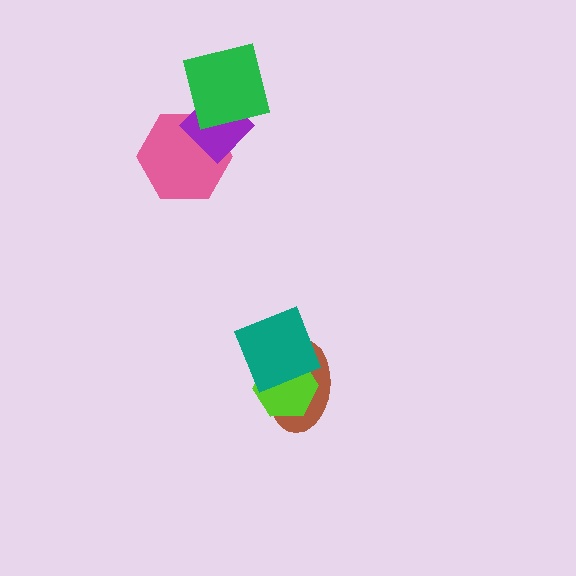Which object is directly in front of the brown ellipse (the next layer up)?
The lime hexagon is directly in front of the brown ellipse.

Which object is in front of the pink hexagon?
The purple diamond is in front of the pink hexagon.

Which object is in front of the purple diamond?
The green square is in front of the purple diamond.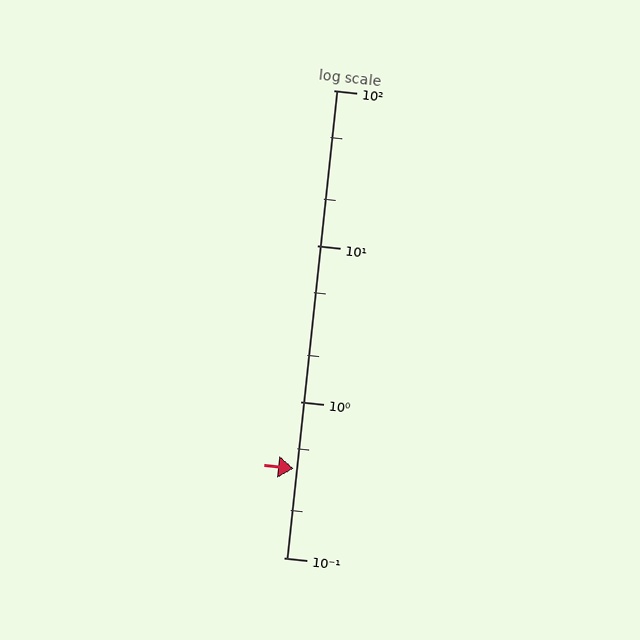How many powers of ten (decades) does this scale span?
The scale spans 3 decades, from 0.1 to 100.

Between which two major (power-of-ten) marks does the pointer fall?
The pointer is between 0.1 and 1.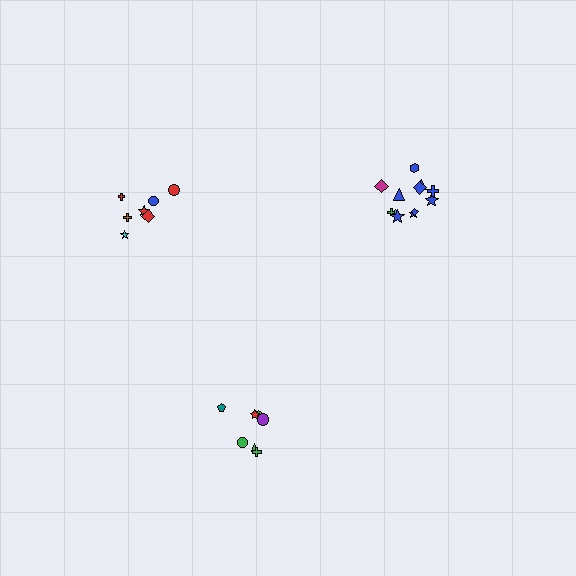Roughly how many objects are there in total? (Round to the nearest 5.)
Roughly 25 objects in total.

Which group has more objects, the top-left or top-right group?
The top-right group.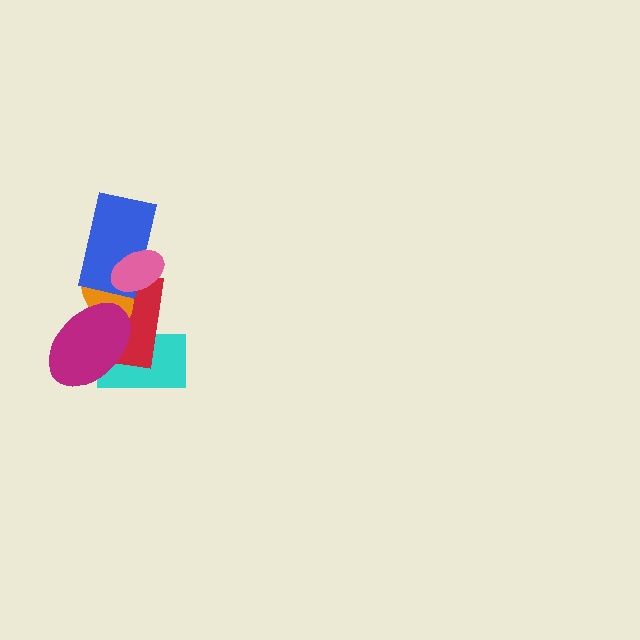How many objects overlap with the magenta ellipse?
3 objects overlap with the magenta ellipse.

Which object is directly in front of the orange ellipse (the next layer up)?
The magenta ellipse is directly in front of the orange ellipse.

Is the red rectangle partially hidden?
Yes, it is partially covered by another shape.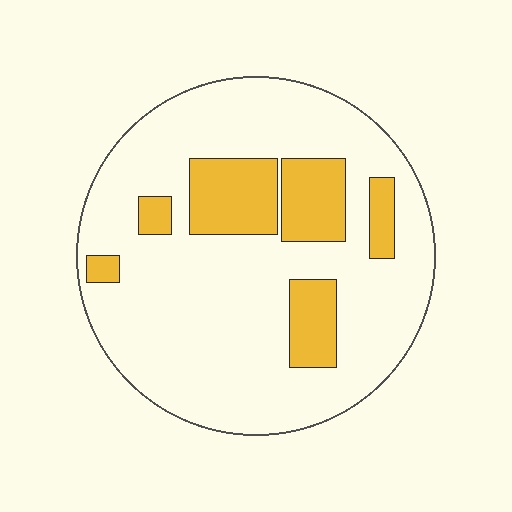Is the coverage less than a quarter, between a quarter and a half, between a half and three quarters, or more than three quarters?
Less than a quarter.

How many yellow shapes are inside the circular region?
6.